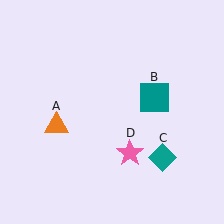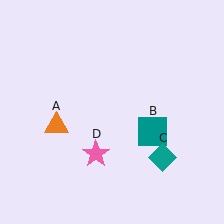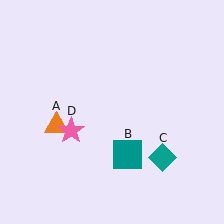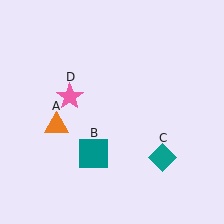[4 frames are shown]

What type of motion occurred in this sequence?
The teal square (object B), pink star (object D) rotated clockwise around the center of the scene.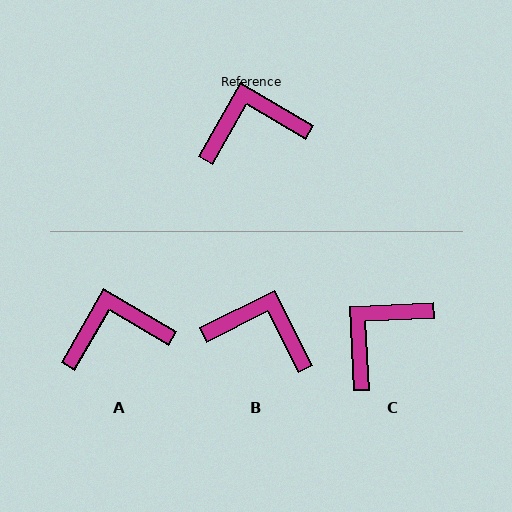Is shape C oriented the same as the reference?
No, it is off by about 33 degrees.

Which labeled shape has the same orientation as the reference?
A.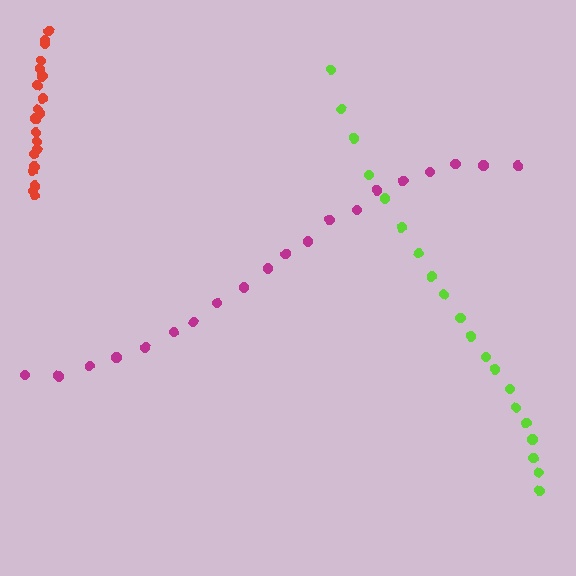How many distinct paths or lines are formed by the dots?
There are 3 distinct paths.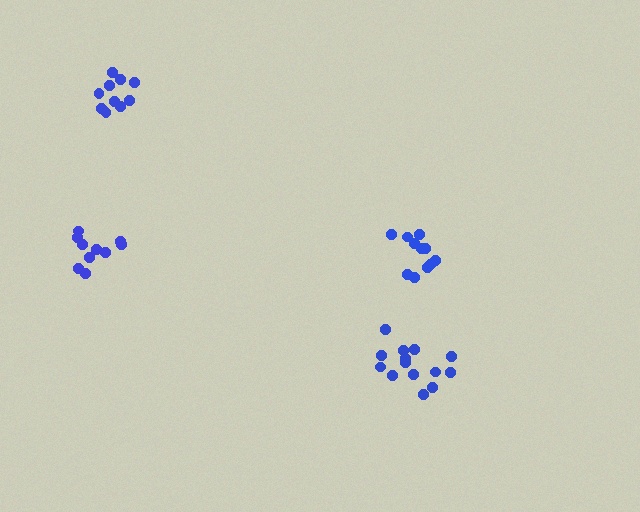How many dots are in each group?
Group 1: 10 dots, Group 2: 14 dots, Group 3: 11 dots, Group 4: 10 dots (45 total).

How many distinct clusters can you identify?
There are 4 distinct clusters.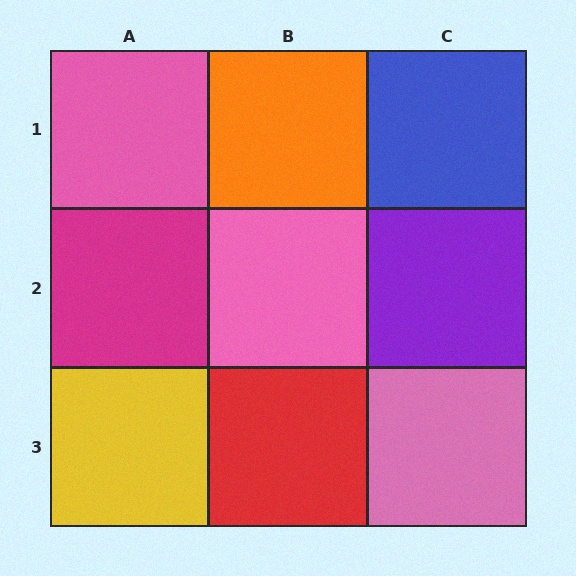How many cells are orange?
1 cell is orange.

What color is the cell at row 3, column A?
Yellow.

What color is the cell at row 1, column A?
Pink.